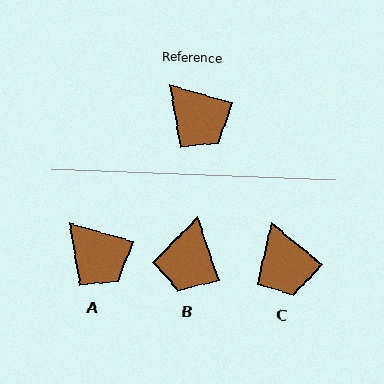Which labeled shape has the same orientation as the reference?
A.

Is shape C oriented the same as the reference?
No, it is off by about 23 degrees.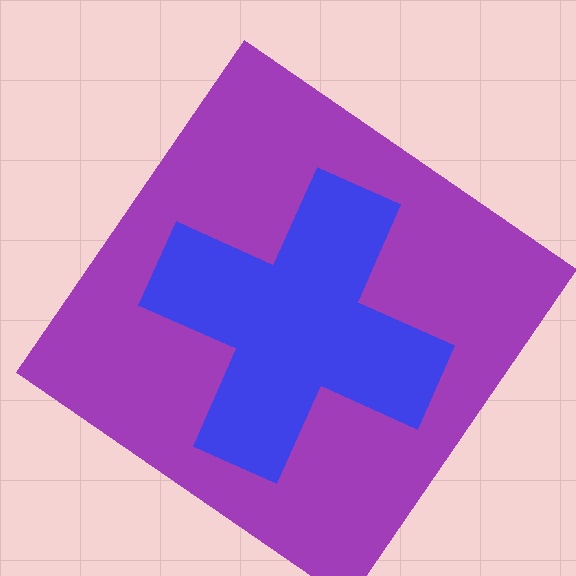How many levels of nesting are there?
2.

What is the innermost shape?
The blue cross.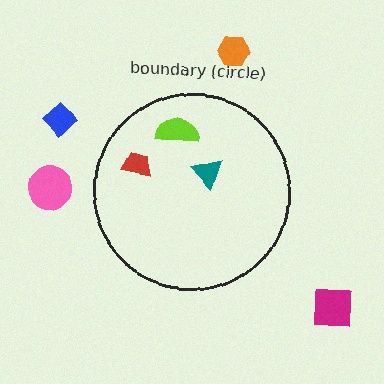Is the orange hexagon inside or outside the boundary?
Outside.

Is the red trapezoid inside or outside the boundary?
Inside.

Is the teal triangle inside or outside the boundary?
Inside.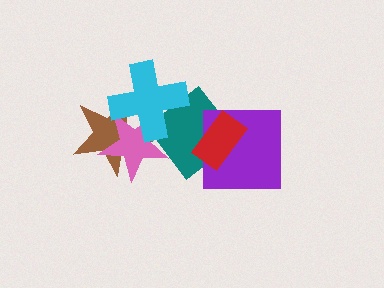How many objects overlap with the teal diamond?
4 objects overlap with the teal diamond.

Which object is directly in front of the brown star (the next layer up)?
The pink star is directly in front of the brown star.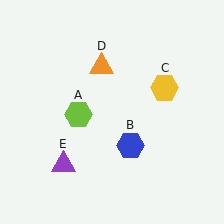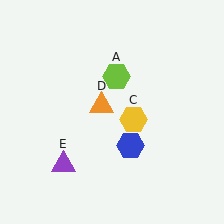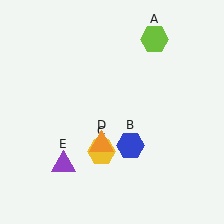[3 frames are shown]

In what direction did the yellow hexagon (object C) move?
The yellow hexagon (object C) moved down and to the left.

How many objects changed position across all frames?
3 objects changed position: lime hexagon (object A), yellow hexagon (object C), orange triangle (object D).